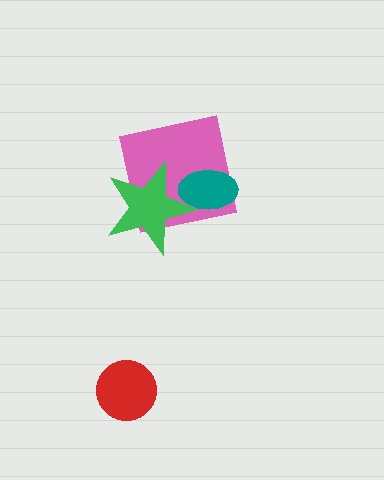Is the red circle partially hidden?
No, no other shape covers it.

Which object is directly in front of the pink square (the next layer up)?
The green star is directly in front of the pink square.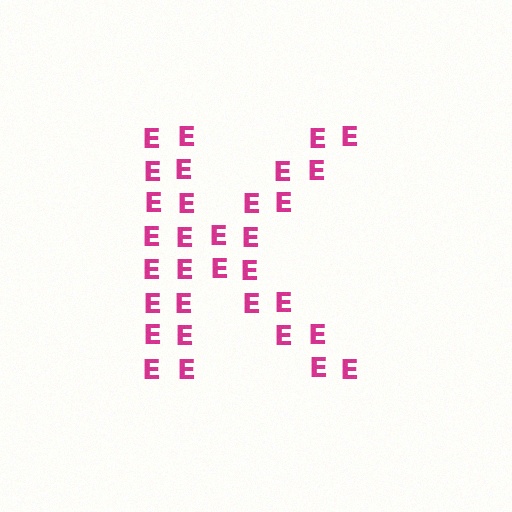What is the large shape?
The large shape is the letter K.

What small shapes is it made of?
It is made of small letter E's.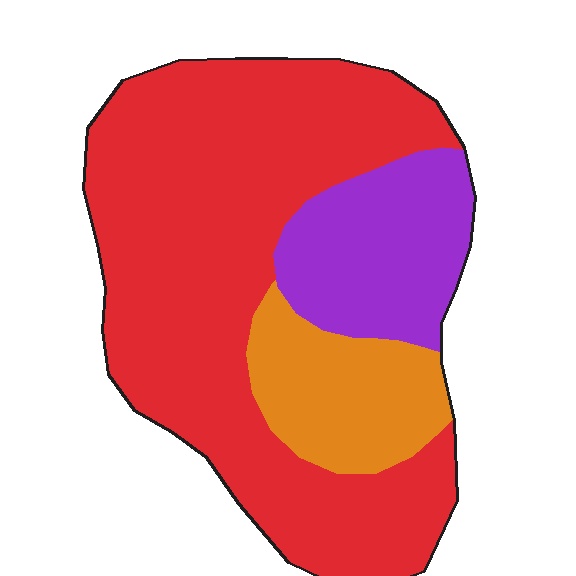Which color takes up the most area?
Red, at roughly 65%.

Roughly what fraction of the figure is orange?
Orange takes up about one sixth (1/6) of the figure.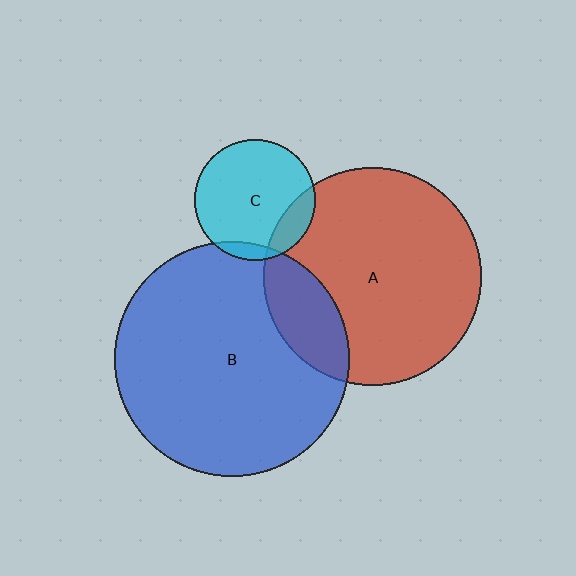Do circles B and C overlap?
Yes.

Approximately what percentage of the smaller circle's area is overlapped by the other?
Approximately 5%.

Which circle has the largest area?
Circle B (blue).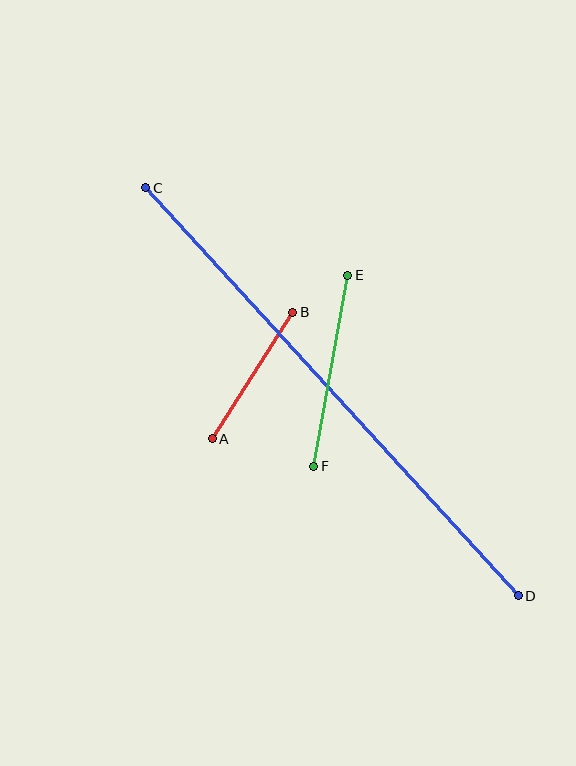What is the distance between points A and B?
The distance is approximately 150 pixels.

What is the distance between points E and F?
The distance is approximately 194 pixels.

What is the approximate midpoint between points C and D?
The midpoint is at approximately (332, 392) pixels.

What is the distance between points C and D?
The distance is approximately 553 pixels.